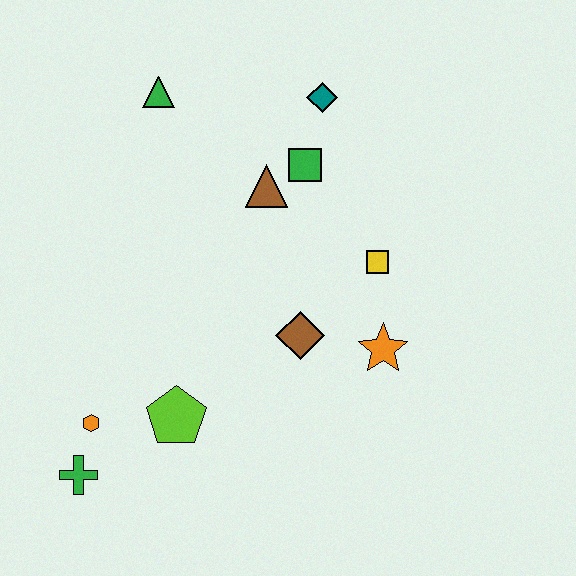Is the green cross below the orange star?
Yes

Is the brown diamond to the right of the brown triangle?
Yes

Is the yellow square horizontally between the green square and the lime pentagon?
No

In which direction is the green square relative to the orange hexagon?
The green square is above the orange hexagon.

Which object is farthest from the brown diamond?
The green triangle is farthest from the brown diamond.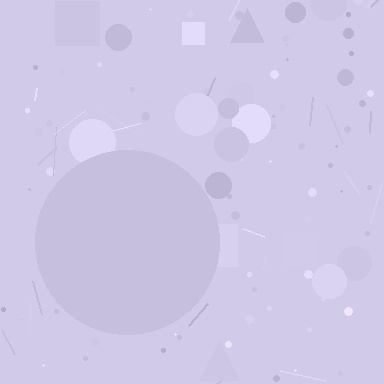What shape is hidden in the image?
A circle is hidden in the image.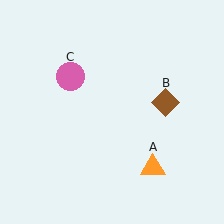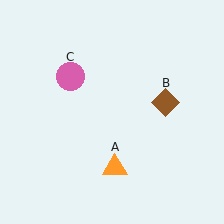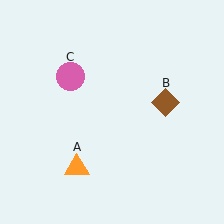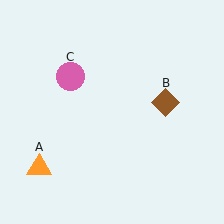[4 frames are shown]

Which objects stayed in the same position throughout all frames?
Brown diamond (object B) and pink circle (object C) remained stationary.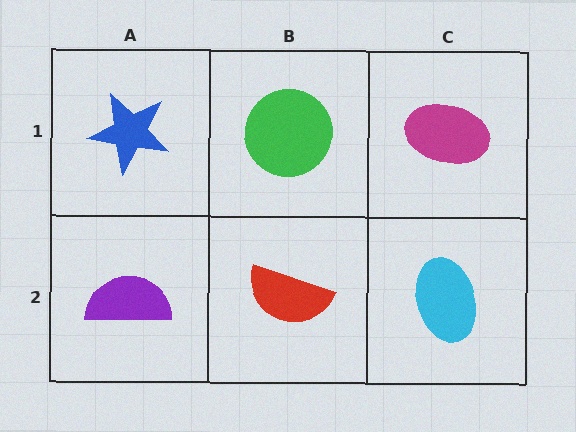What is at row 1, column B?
A green circle.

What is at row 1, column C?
A magenta ellipse.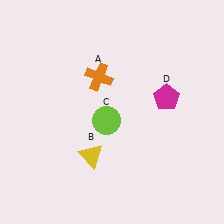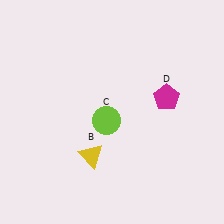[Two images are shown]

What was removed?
The orange cross (A) was removed in Image 2.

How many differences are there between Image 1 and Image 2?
There is 1 difference between the two images.